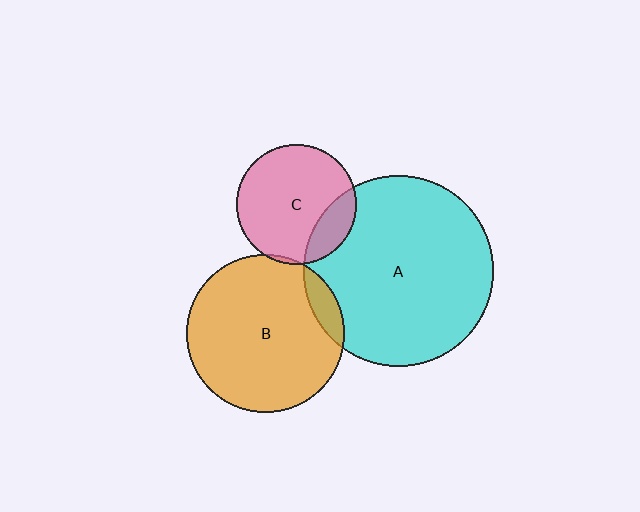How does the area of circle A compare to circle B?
Approximately 1.5 times.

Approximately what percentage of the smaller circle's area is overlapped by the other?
Approximately 5%.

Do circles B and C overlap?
Yes.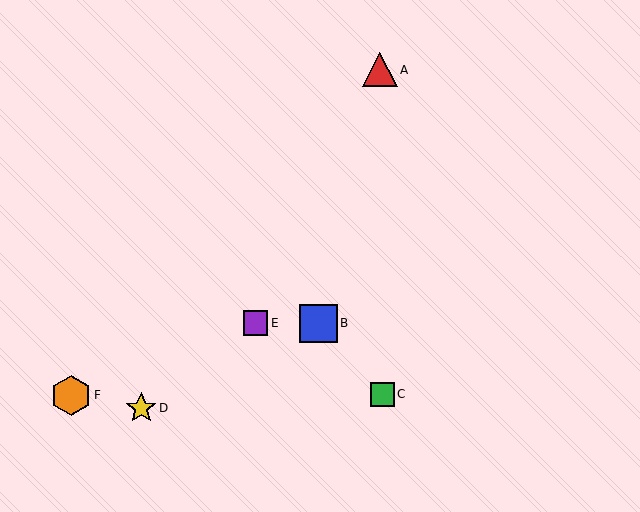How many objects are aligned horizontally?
2 objects (B, E) are aligned horizontally.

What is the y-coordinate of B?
Object B is at y≈323.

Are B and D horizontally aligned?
No, B is at y≈323 and D is at y≈408.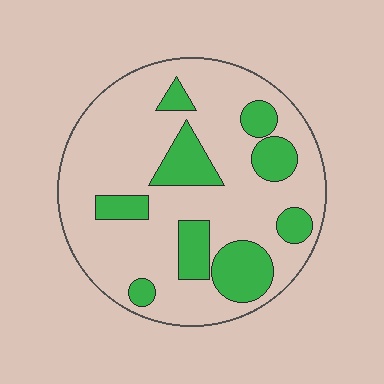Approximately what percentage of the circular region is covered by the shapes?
Approximately 25%.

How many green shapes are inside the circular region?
9.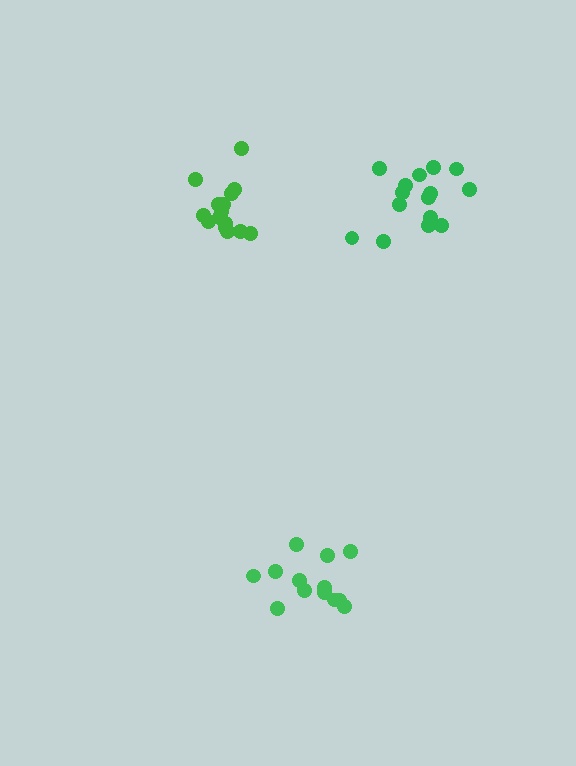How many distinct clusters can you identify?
There are 3 distinct clusters.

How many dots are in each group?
Group 1: 15 dots, Group 2: 13 dots, Group 3: 15 dots (43 total).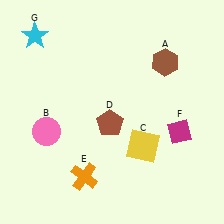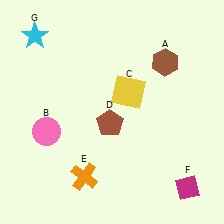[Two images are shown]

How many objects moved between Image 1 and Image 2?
2 objects moved between the two images.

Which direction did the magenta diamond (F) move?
The magenta diamond (F) moved down.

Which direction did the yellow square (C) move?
The yellow square (C) moved up.